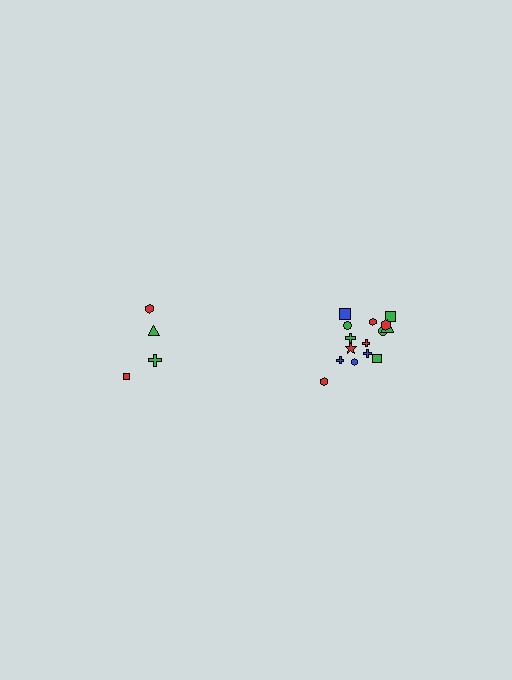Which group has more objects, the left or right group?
The right group.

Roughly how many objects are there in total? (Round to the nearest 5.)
Roughly 20 objects in total.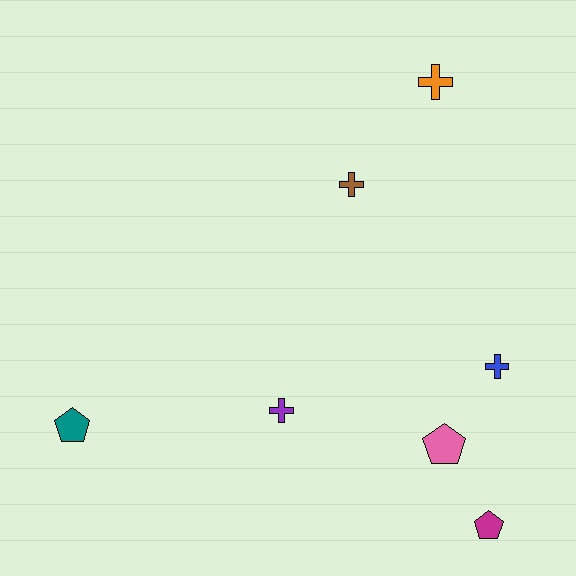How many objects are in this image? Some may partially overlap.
There are 7 objects.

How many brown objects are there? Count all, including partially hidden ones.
There is 1 brown object.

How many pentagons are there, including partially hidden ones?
There are 3 pentagons.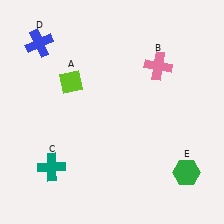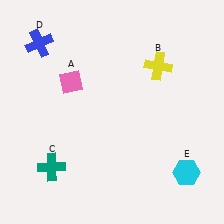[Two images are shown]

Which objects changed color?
A changed from lime to pink. B changed from pink to yellow. E changed from green to cyan.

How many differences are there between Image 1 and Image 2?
There are 3 differences between the two images.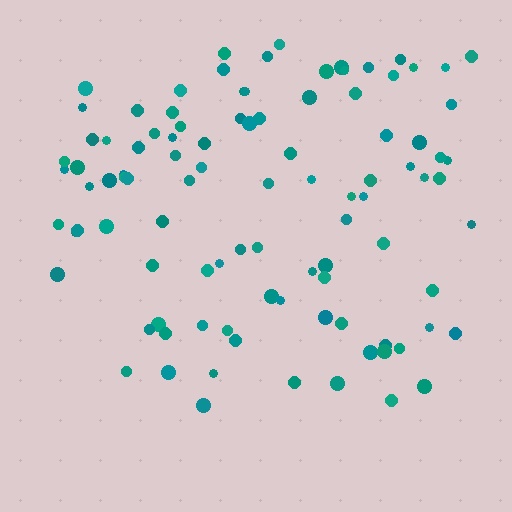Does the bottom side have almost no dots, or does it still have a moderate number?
Still a moderate number, just noticeably fewer than the top.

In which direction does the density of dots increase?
From bottom to top, with the top side densest.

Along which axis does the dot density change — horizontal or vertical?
Vertical.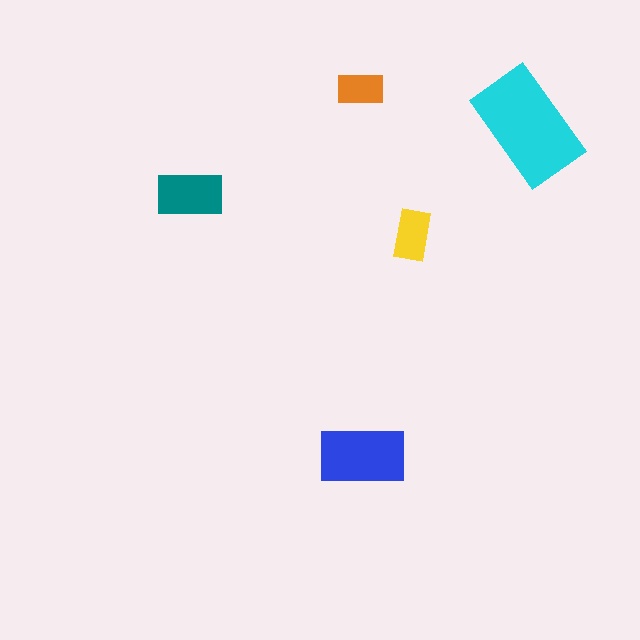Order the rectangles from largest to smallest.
the cyan one, the blue one, the teal one, the yellow one, the orange one.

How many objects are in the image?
There are 5 objects in the image.